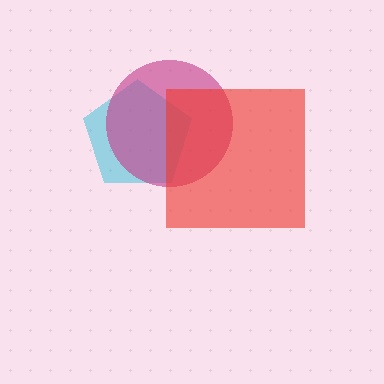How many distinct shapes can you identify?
There are 3 distinct shapes: a cyan pentagon, a magenta circle, a red square.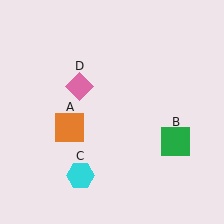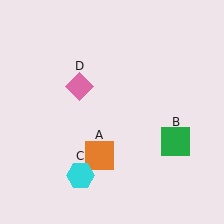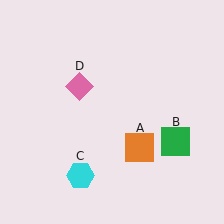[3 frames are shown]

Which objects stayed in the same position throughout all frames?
Green square (object B) and cyan hexagon (object C) and pink diamond (object D) remained stationary.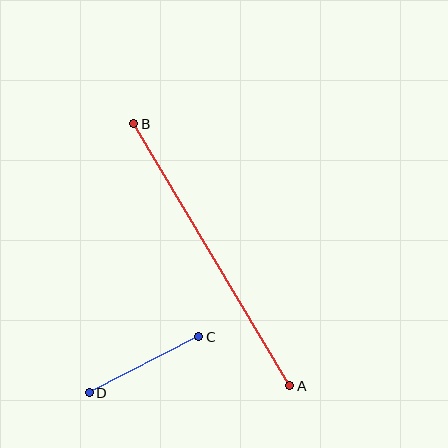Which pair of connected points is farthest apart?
Points A and B are farthest apart.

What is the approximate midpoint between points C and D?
The midpoint is at approximately (144, 365) pixels.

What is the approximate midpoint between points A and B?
The midpoint is at approximately (212, 255) pixels.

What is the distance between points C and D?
The distance is approximately 123 pixels.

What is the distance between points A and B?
The distance is approximately 305 pixels.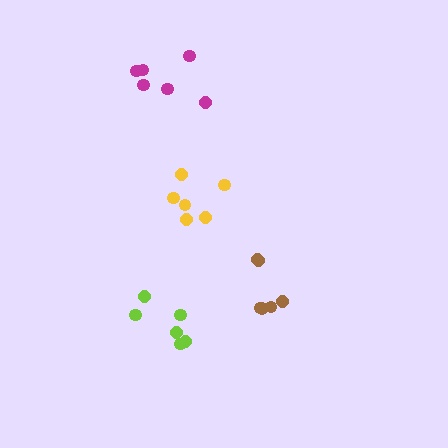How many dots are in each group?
Group 1: 6 dots, Group 2: 6 dots, Group 3: 6 dots, Group 4: 6 dots (24 total).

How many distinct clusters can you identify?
There are 4 distinct clusters.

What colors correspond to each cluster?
The clusters are colored: yellow, lime, brown, magenta.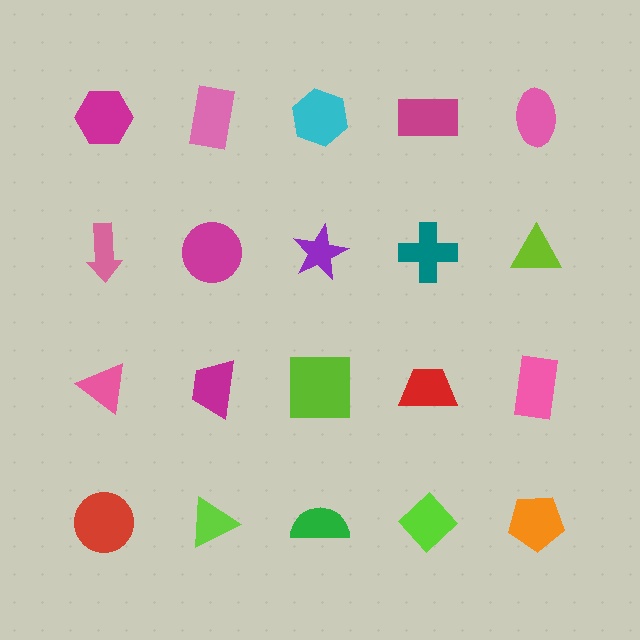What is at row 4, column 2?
A lime triangle.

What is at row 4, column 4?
A lime diamond.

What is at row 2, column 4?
A teal cross.